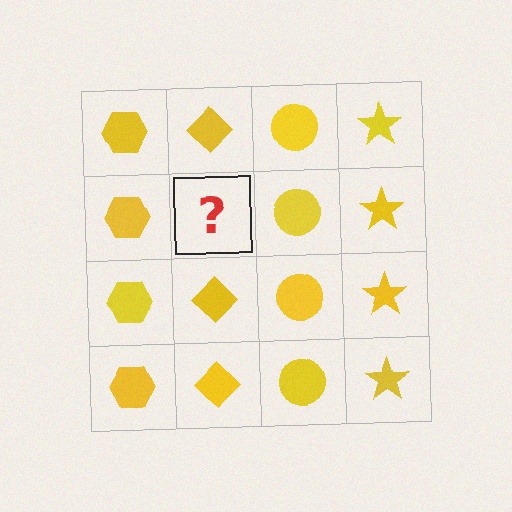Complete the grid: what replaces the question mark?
The question mark should be replaced with a yellow diamond.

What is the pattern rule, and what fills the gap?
The rule is that each column has a consistent shape. The gap should be filled with a yellow diamond.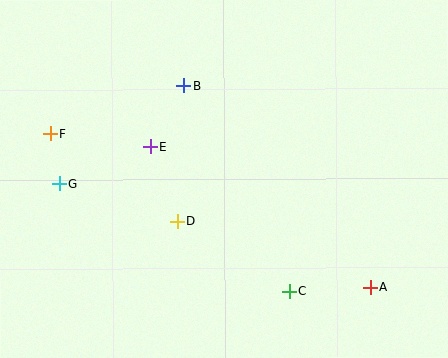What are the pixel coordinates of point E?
Point E is at (150, 147).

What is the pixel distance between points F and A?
The distance between F and A is 355 pixels.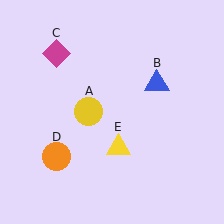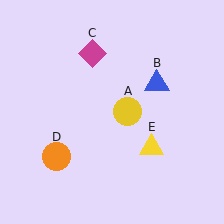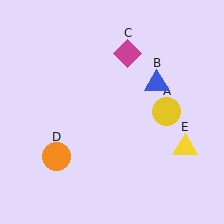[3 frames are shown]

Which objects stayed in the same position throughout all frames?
Blue triangle (object B) and orange circle (object D) remained stationary.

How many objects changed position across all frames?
3 objects changed position: yellow circle (object A), magenta diamond (object C), yellow triangle (object E).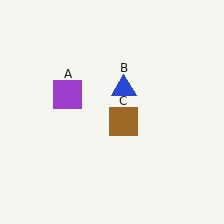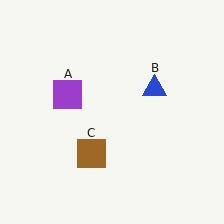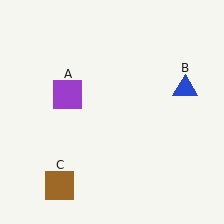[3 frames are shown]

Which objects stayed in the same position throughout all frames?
Purple square (object A) remained stationary.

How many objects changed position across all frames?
2 objects changed position: blue triangle (object B), brown square (object C).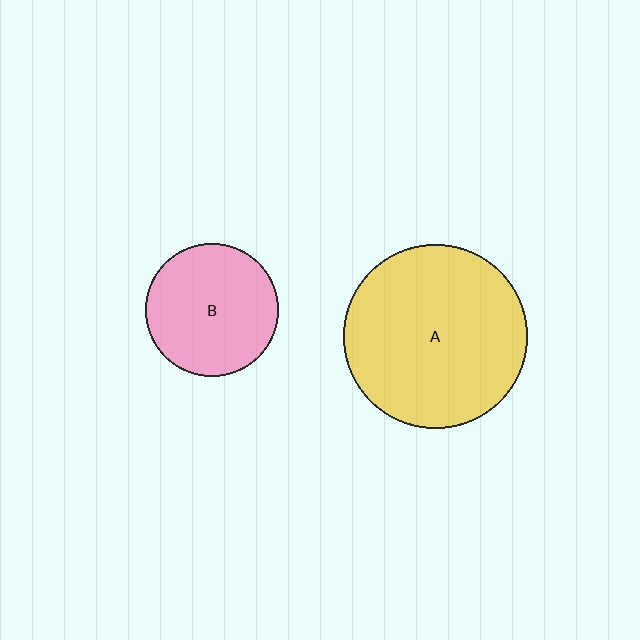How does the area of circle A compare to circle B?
Approximately 1.9 times.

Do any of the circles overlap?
No, none of the circles overlap.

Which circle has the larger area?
Circle A (yellow).